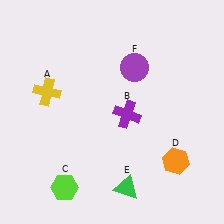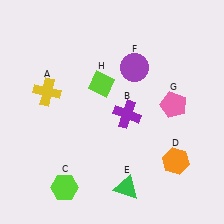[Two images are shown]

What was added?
A pink pentagon (G), a lime diamond (H) were added in Image 2.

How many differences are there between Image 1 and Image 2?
There are 2 differences between the two images.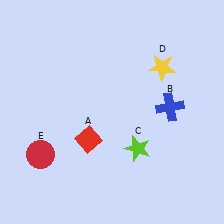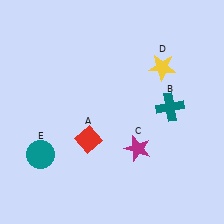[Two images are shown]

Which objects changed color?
B changed from blue to teal. C changed from lime to magenta. E changed from red to teal.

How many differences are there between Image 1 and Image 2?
There are 3 differences between the two images.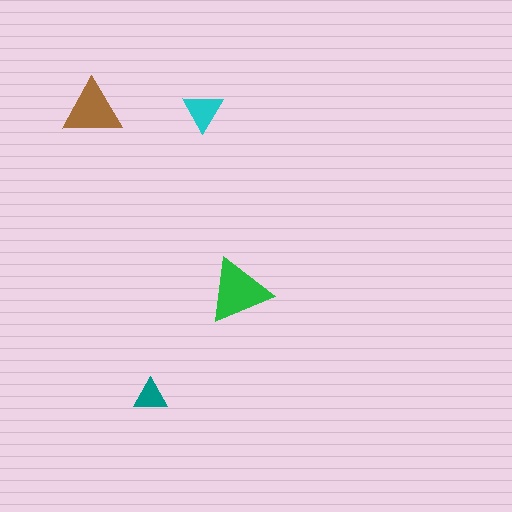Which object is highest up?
The brown triangle is topmost.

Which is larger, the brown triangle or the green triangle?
The green one.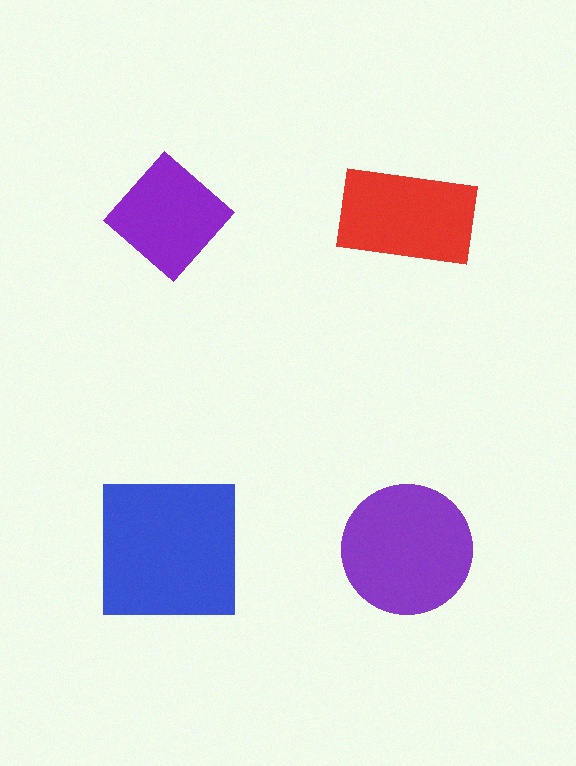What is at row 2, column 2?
A purple circle.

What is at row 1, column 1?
A purple diamond.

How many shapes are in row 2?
2 shapes.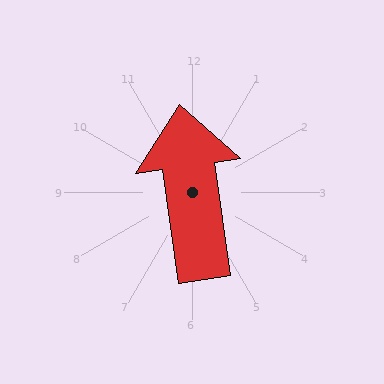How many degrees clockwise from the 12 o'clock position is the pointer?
Approximately 352 degrees.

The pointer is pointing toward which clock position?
Roughly 12 o'clock.